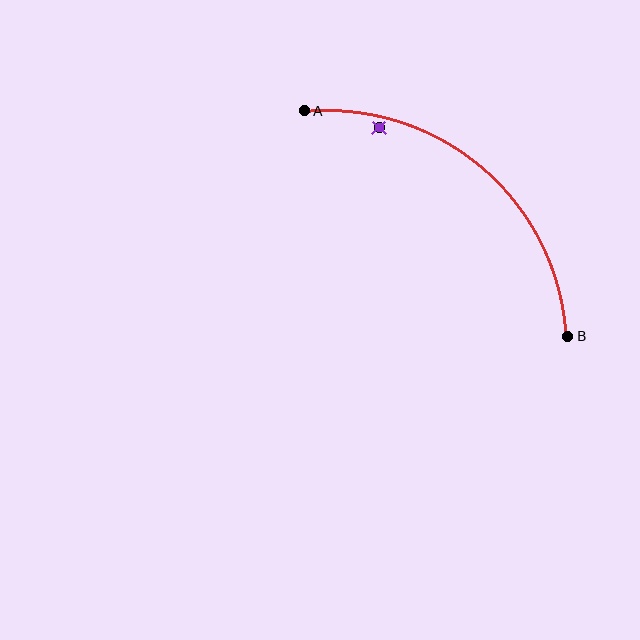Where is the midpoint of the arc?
The arc midpoint is the point on the curve farthest from the straight line joining A and B. It sits above and to the right of that line.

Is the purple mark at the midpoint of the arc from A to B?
No — the purple mark does not lie on the arc at all. It sits slightly inside the curve.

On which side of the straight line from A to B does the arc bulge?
The arc bulges above and to the right of the straight line connecting A and B.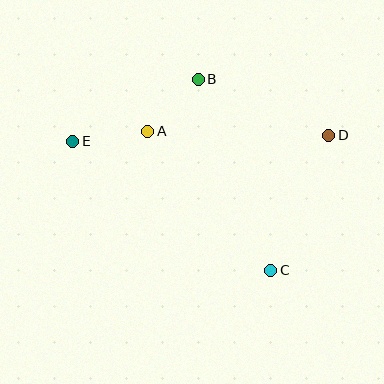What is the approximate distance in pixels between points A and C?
The distance between A and C is approximately 186 pixels.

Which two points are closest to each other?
Points A and B are closest to each other.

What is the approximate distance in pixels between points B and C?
The distance between B and C is approximately 204 pixels.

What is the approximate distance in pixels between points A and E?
The distance between A and E is approximately 76 pixels.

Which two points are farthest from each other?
Points D and E are farthest from each other.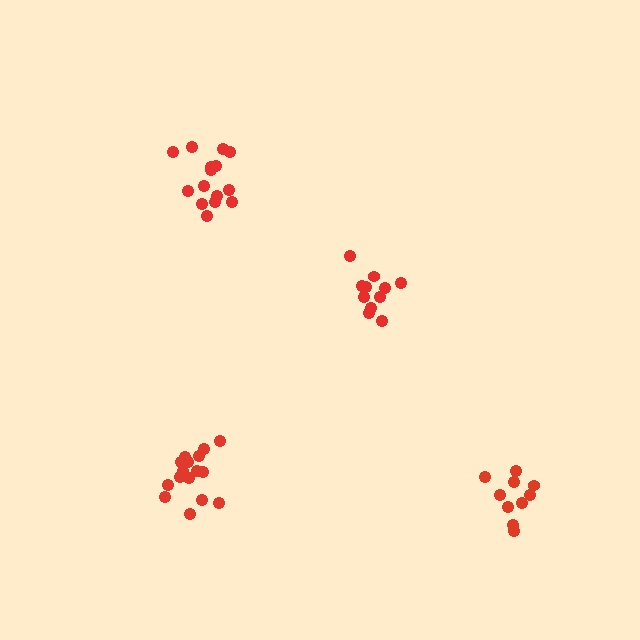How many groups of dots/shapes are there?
There are 4 groups.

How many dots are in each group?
Group 1: 11 dots, Group 2: 15 dots, Group 3: 10 dots, Group 4: 16 dots (52 total).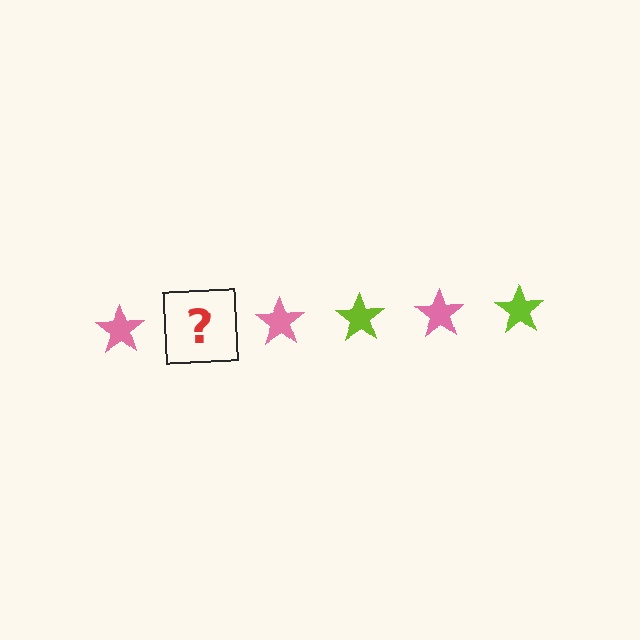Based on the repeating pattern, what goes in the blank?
The blank should be a lime star.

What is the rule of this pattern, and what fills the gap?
The rule is that the pattern cycles through pink, lime stars. The gap should be filled with a lime star.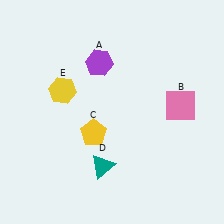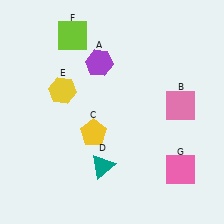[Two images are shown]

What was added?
A lime square (F), a pink square (G) were added in Image 2.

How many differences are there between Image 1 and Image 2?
There are 2 differences between the two images.